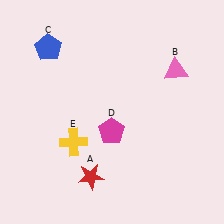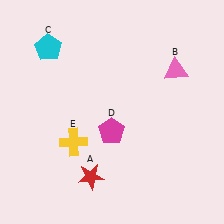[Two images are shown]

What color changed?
The pentagon (C) changed from blue in Image 1 to cyan in Image 2.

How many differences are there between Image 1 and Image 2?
There is 1 difference between the two images.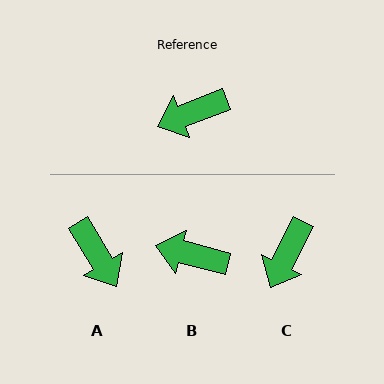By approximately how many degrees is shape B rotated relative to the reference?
Approximately 36 degrees clockwise.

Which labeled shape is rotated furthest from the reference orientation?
A, about 100 degrees away.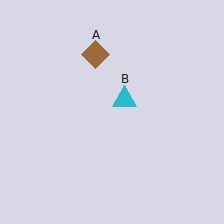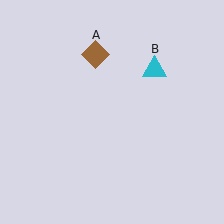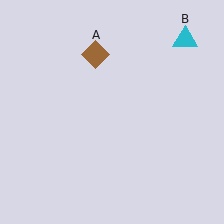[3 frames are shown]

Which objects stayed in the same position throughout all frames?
Brown diamond (object A) remained stationary.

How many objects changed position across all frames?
1 object changed position: cyan triangle (object B).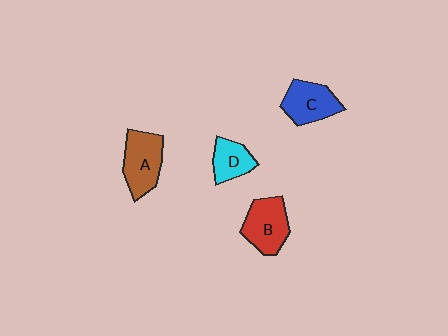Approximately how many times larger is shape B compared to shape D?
Approximately 1.5 times.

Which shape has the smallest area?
Shape D (cyan).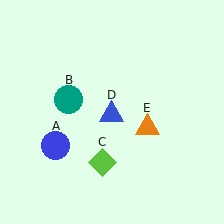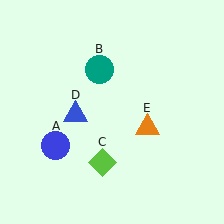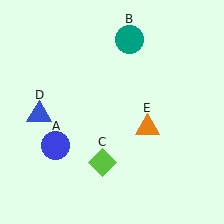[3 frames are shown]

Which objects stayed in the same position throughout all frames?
Blue circle (object A) and lime diamond (object C) and orange triangle (object E) remained stationary.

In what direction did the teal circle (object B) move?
The teal circle (object B) moved up and to the right.